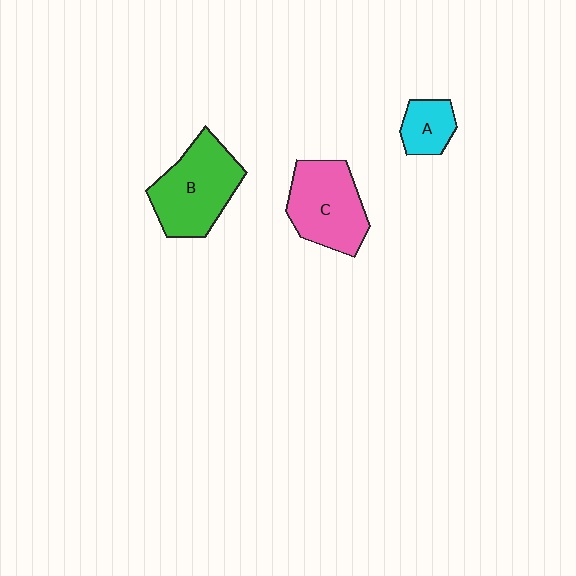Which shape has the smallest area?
Shape A (cyan).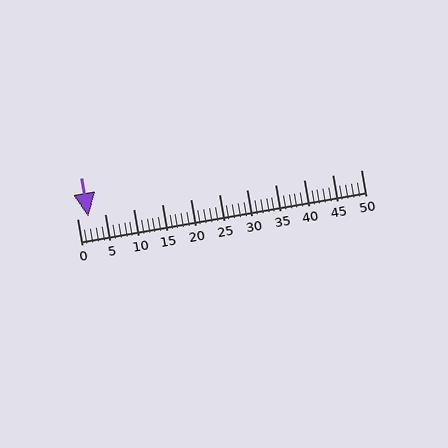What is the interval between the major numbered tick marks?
The major tick marks are spaced 5 units apart.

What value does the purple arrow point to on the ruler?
The purple arrow points to approximately 2.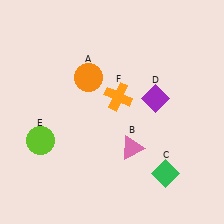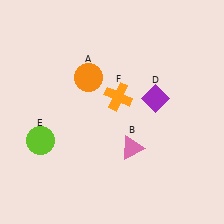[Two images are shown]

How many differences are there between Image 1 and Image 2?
There is 1 difference between the two images.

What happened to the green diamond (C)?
The green diamond (C) was removed in Image 2. It was in the bottom-right area of Image 1.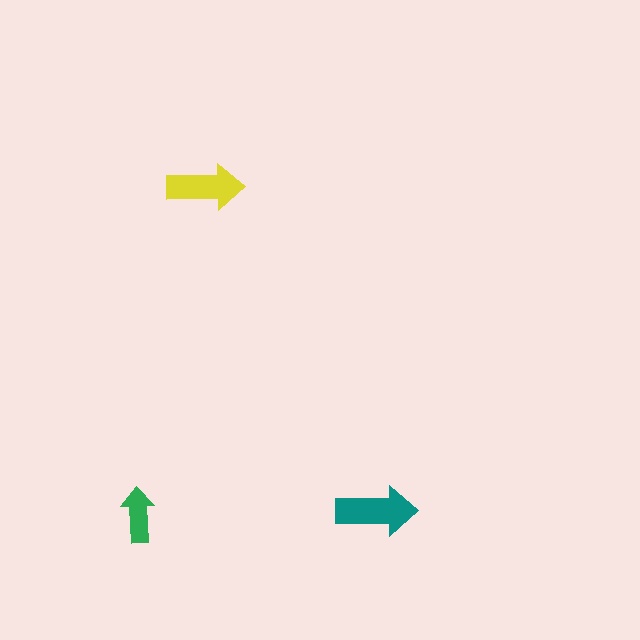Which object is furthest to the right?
The teal arrow is rightmost.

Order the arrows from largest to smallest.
the teal one, the yellow one, the green one.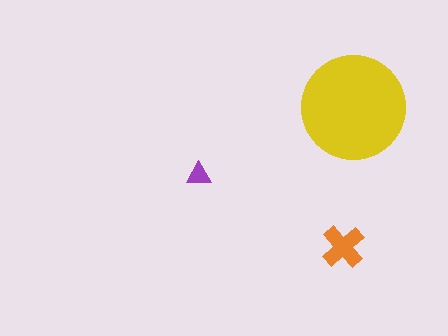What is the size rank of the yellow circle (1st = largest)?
1st.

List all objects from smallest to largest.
The purple triangle, the orange cross, the yellow circle.